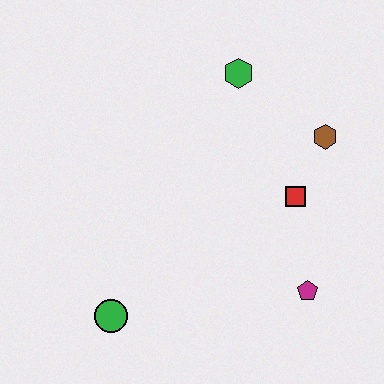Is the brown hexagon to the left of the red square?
No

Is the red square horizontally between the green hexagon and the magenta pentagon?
Yes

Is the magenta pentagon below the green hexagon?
Yes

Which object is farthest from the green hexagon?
The green circle is farthest from the green hexagon.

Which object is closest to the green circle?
The magenta pentagon is closest to the green circle.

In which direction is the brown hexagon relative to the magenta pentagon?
The brown hexagon is above the magenta pentagon.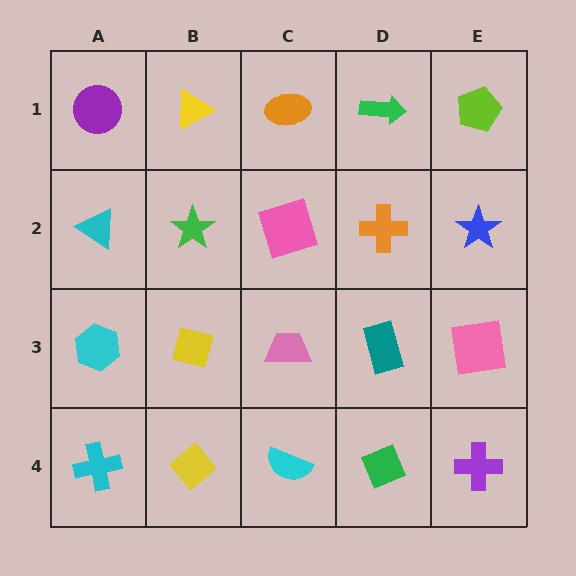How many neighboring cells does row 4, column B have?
3.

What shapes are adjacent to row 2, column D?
A green arrow (row 1, column D), a teal rectangle (row 3, column D), a pink square (row 2, column C), a blue star (row 2, column E).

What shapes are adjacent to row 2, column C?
An orange ellipse (row 1, column C), a pink trapezoid (row 3, column C), a green star (row 2, column B), an orange cross (row 2, column D).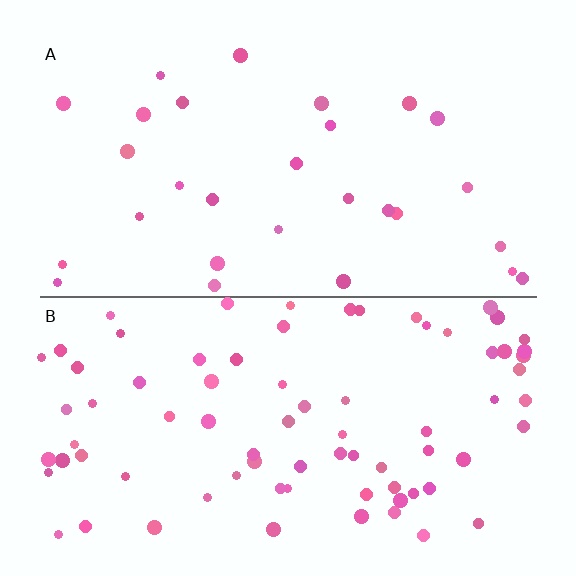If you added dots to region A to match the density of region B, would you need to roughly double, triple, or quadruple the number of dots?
Approximately triple.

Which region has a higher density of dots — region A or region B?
B (the bottom).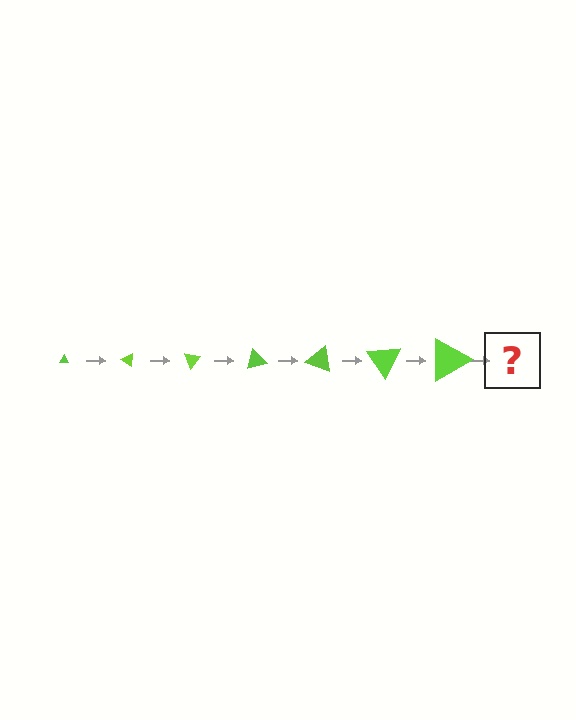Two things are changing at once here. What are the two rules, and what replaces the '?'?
The two rules are that the triangle grows larger each step and it rotates 35 degrees each step. The '?' should be a triangle, larger than the previous one and rotated 245 degrees from the start.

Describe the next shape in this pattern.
It should be a triangle, larger than the previous one and rotated 245 degrees from the start.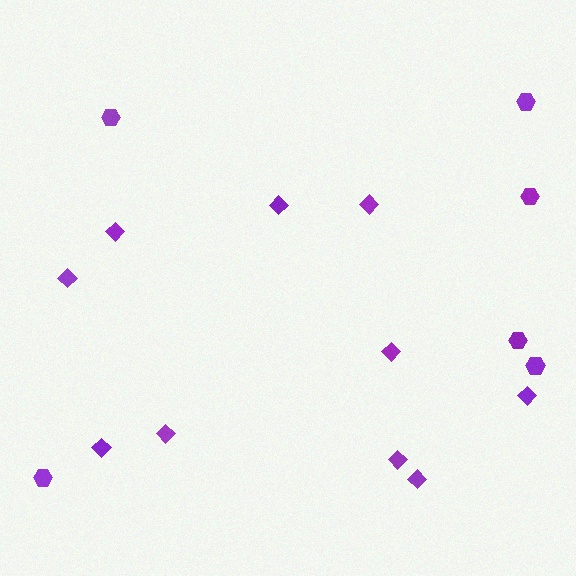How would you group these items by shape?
There are 2 groups: one group of hexagons (6) and one group of diamonds (10).